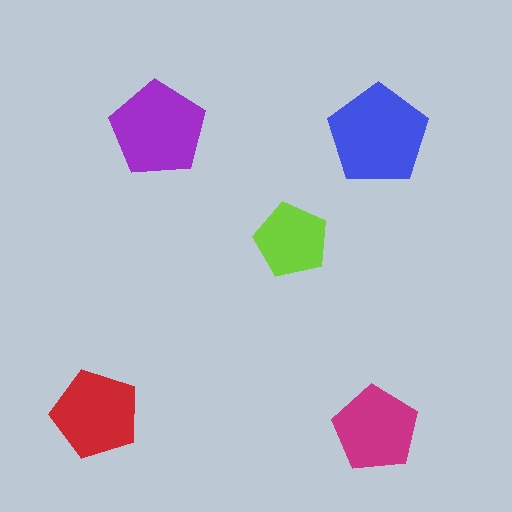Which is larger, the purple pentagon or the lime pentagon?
The purple one.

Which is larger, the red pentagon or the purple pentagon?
The purple one.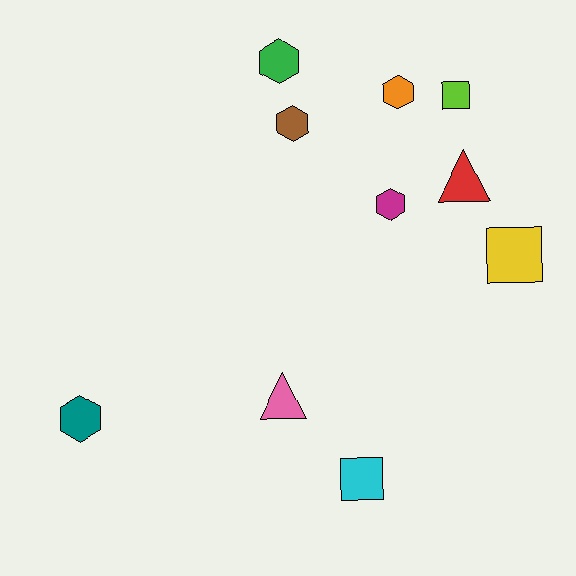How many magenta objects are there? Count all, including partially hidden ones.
There is 1 magenta object.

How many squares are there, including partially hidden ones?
There are 3 squares.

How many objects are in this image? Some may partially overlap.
There are 10 objects.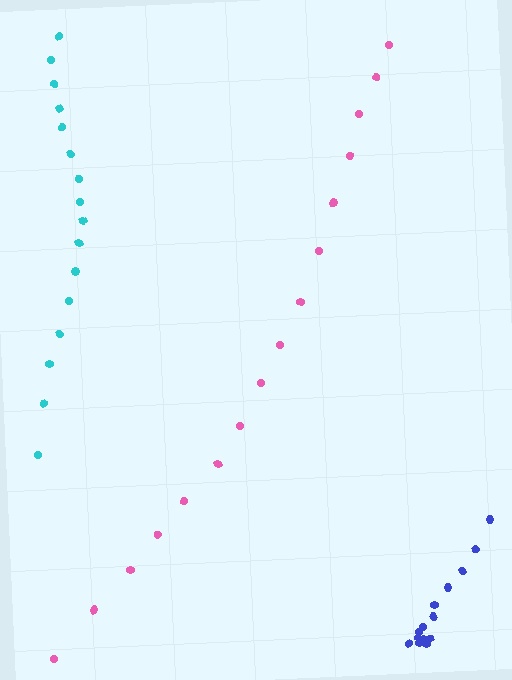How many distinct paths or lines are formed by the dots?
There are 3 distinct paths.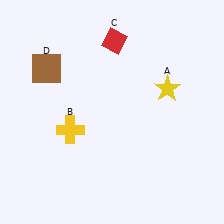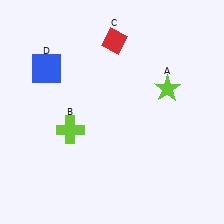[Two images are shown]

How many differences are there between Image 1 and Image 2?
There are 3 differences between the two images.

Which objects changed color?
A changed from yellow to lime. B changed from yellow to lime. D changed from brown to blue.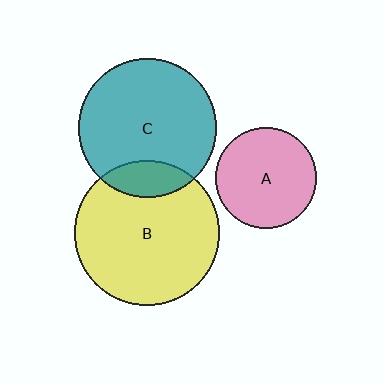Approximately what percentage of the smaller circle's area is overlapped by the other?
Approximately 15%.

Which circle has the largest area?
Circle B (yellow).